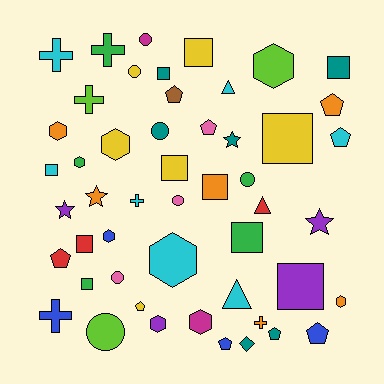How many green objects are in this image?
There are 5 green objects.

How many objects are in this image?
There are 50 objects.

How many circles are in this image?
There are 7 circles.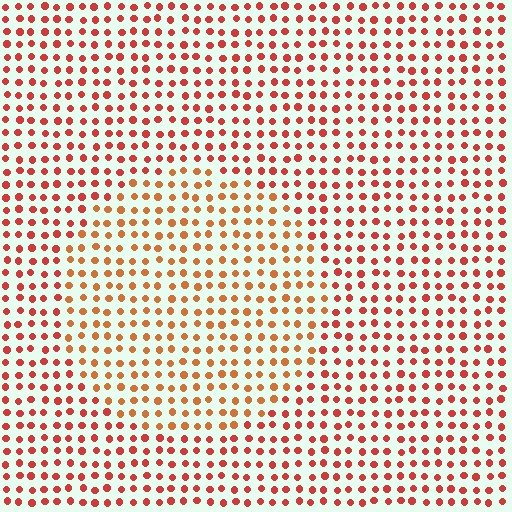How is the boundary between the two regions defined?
The boundary is defined purely by a slight shift in hue (about 24 degrees). Spacing, size, and orientation are identical on both sides.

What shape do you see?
I see a circle.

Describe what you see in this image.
The image is filled with small red elements in a uniform arrangement. A circle-shaped region is visible where the elements are tinted to a slightly different hue, forming a subtle color boundary.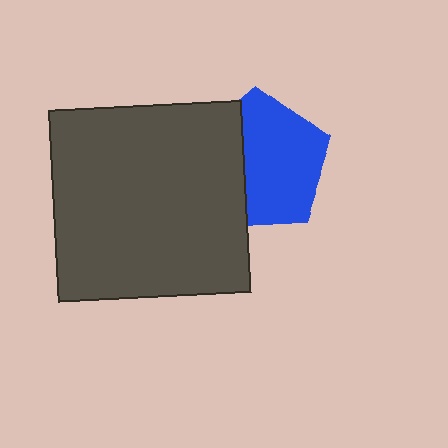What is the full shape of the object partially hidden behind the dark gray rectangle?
The partially hidden object is a blue pentagon.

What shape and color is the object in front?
The object in front is a dark gray rectangle.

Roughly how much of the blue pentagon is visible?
About half of it is visible (roughly 64%).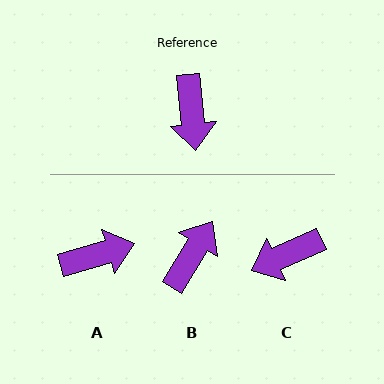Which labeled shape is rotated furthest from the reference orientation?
B, about 142 degrees away.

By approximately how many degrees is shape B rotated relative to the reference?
Approximately 142 degrees counter-clockwise.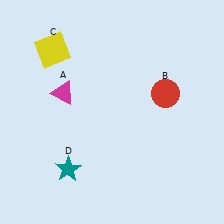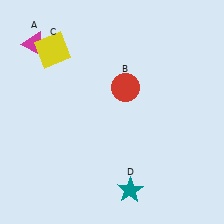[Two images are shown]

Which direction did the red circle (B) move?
The red circle (B) moved left.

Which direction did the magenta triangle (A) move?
The magenta triangle (A) moved up.